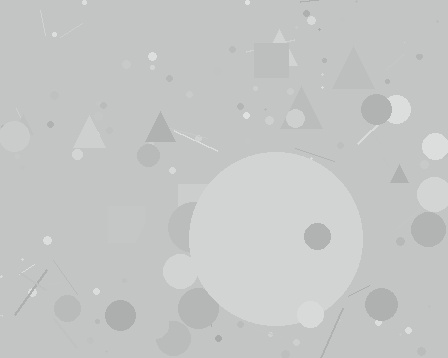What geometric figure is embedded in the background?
A circle is embedded in the background.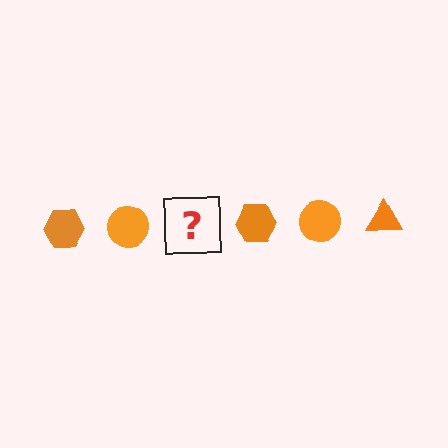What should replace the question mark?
The question mark should be replaced with an orange triangle.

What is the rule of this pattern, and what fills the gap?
The rule is that the pattern cycles through hexagon, circle, triangle shapes in orange. The gap should be filled with an orange triangle.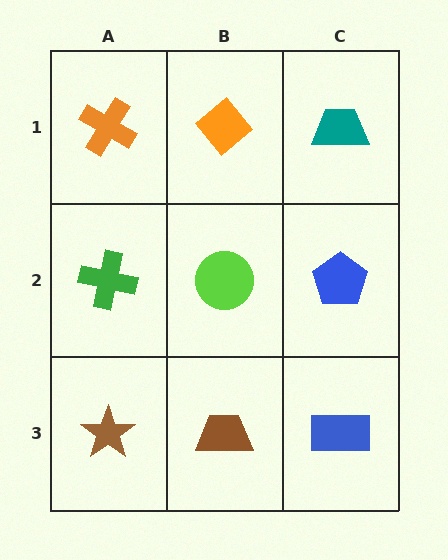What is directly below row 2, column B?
A brown trapezoid.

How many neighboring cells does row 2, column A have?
3.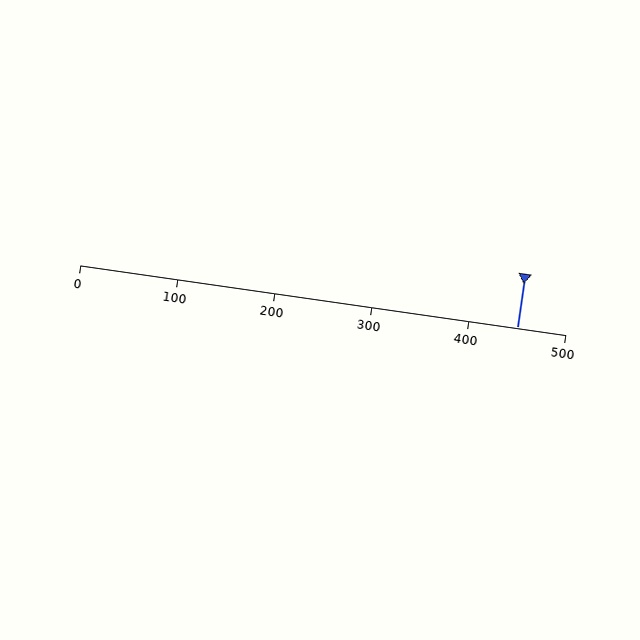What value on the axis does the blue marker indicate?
The marker indicates approximately 450.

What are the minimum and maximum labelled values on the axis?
The axis runs from 0 to 500.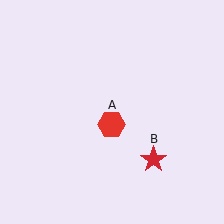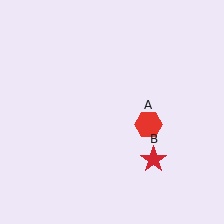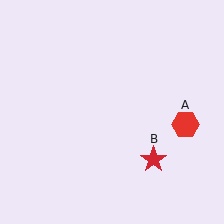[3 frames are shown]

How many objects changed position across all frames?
1 object changed position: red hexagon (object A).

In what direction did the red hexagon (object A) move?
The red hexagon (object A) moved right.